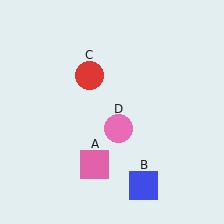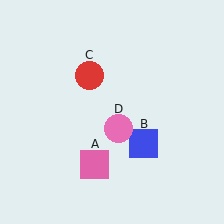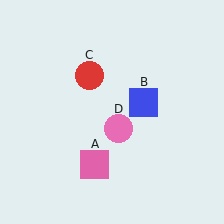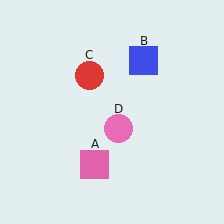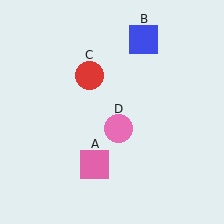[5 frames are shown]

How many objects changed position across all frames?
1 object changed position: blue square (object B).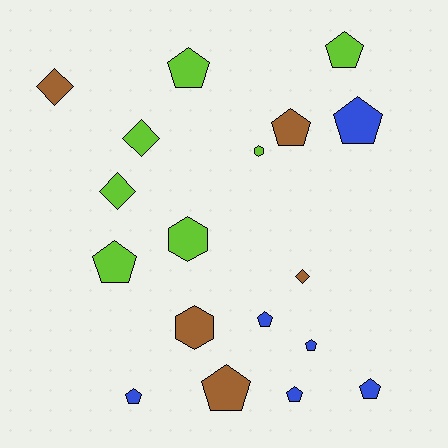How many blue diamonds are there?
There are no blue diamonds.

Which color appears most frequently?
Lime, with 7 objects.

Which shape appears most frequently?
Pentagon, with 11 objects.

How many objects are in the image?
There are 18 objects.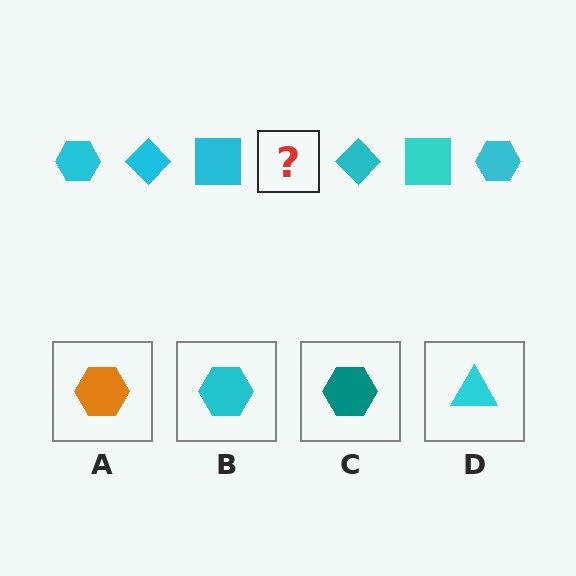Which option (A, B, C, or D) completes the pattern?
B.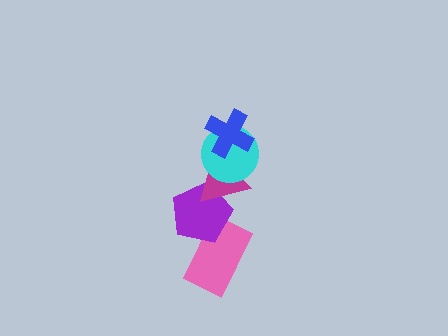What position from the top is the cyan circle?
The cyan circle is 2nd from the top.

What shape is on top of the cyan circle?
The blue cross is on top of the cyan circle.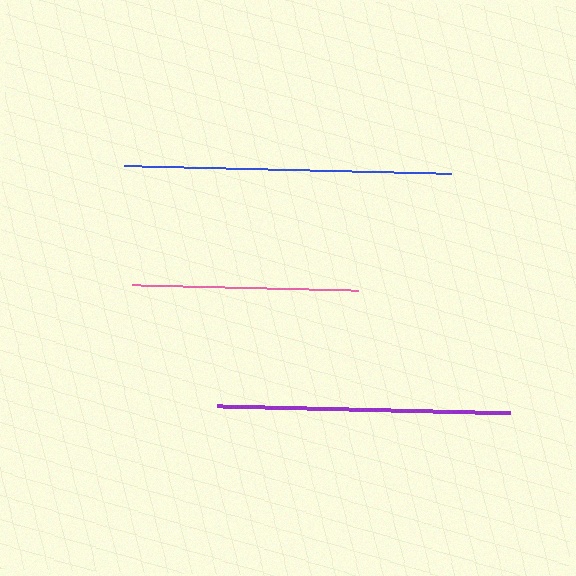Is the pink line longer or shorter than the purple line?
The purple line is longer than the pink line.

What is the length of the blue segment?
The blue segment is approximately 326 pixels long.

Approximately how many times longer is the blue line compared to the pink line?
The blue line is approximately 1.4 times the length of the pink line.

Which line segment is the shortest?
The pink line is the shortest at approximately 226 pixels.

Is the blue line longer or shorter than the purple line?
The blue line is longer than the purple line.